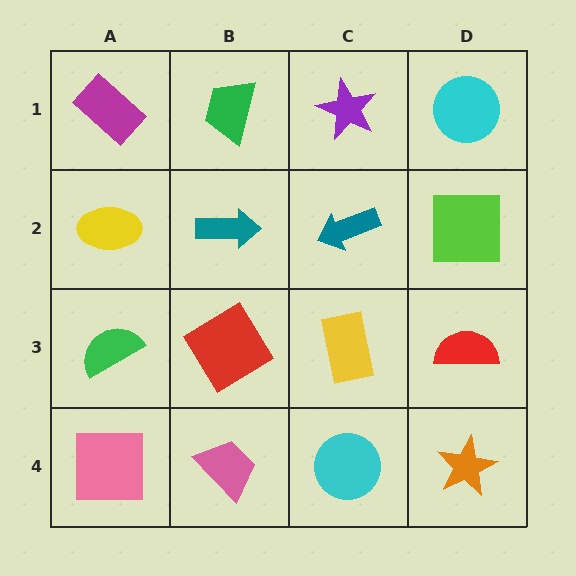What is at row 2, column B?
A teal arrow.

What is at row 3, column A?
A green semicircle.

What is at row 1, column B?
A green trapezoid.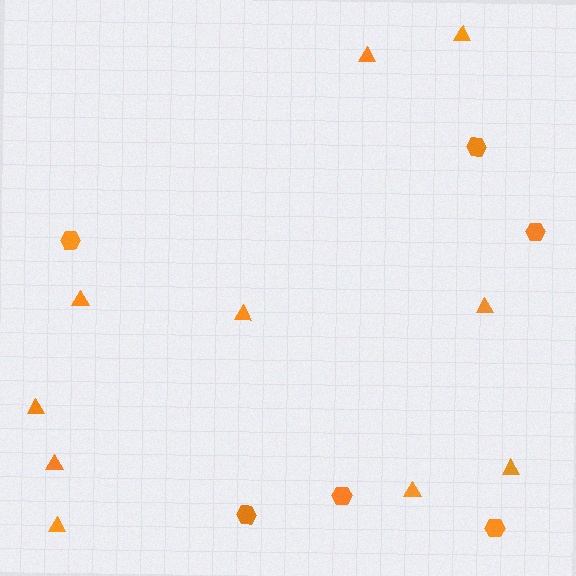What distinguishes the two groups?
There are 2 groups: one group of triangles (10) and one group of hexagons (6).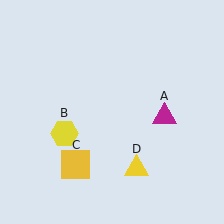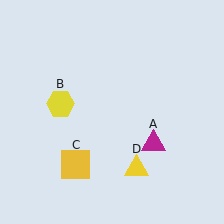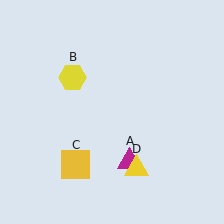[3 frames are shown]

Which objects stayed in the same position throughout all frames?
Yellow square (object C) and yellow triangle (object D) remained stationary.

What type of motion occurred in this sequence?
The magenta triangle (object A), yellow hexagon (object B) rotated clockwise around the center of the scene.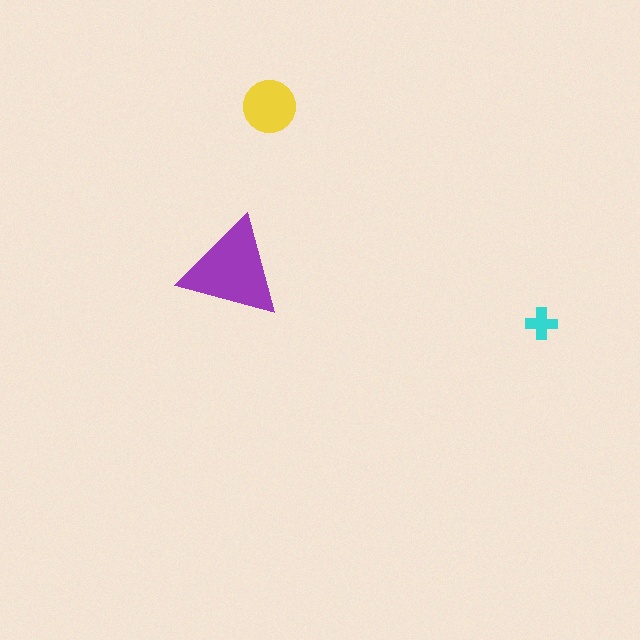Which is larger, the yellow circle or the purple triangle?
The purple triangle.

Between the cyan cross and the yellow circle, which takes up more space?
The yellow circle.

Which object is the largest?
The purple triangle.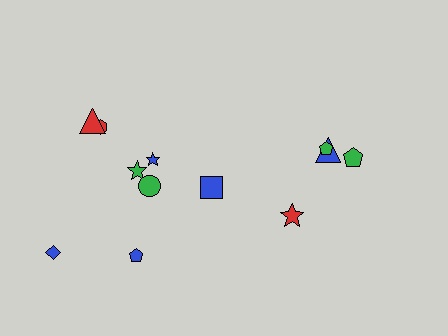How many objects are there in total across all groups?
There are 12 objects.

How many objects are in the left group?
There are 8 objects.